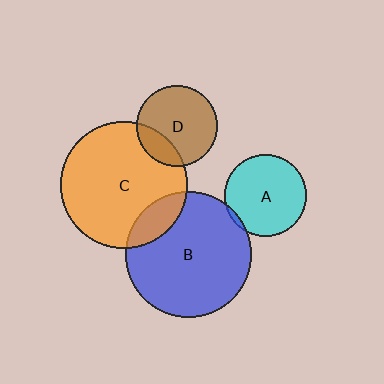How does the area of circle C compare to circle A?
Approximately 2.4 times.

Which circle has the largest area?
Circle C (orange).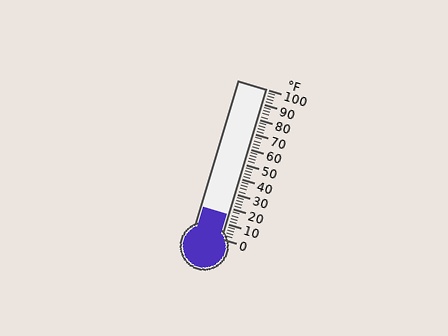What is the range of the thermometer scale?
The thermometer scale ranges from 0°F to 100°F.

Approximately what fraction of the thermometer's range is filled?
The thermometer is filled to approximately 15% of its range.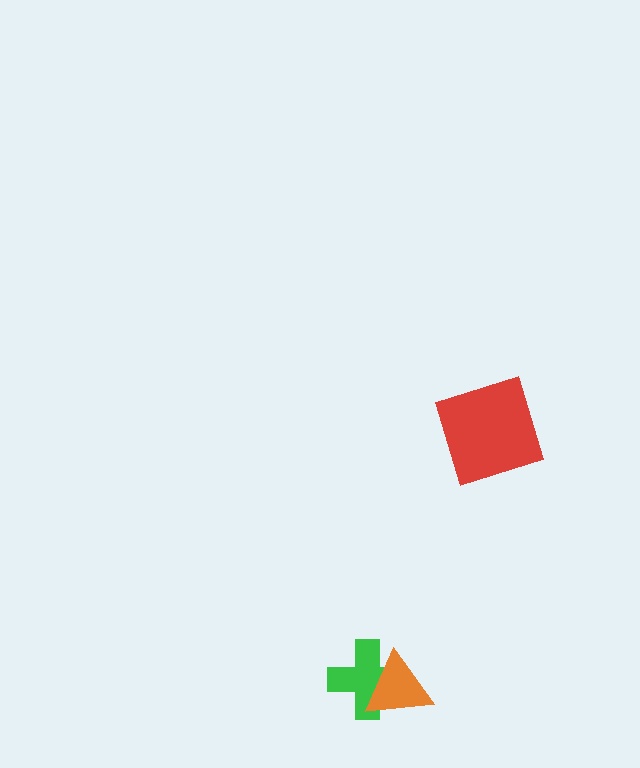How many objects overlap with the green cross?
1 object overlaps with the green cross.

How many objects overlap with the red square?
0 objects overlap with the red square.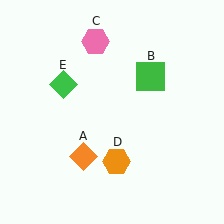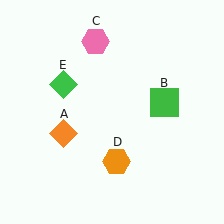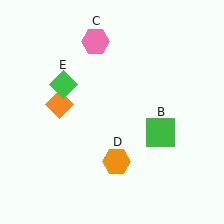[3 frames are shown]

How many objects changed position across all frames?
2 objects changed position: orange diamond (object A), green square (object B).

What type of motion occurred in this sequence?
The orange diamond (object A), green square (object B) rotated clockwise around the center of the scene.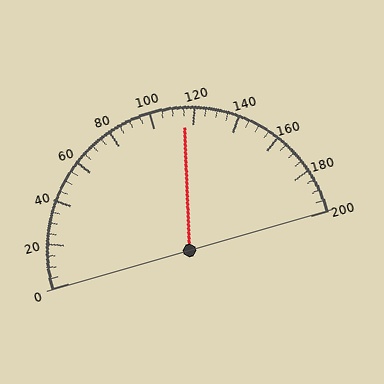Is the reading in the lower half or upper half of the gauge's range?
The reading is in the upper half of the range (0 to 200).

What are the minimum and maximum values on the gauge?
The gauge ranges from 0 to 200.